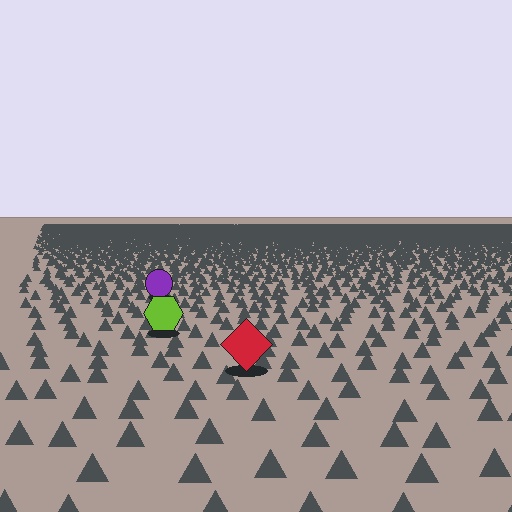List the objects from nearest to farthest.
From nearest to farthest: the red diamond, the lime hexagon, the purple circle.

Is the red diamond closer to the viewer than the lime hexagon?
Yes. The red diamond is closer — you can tell from the texture gradient: the ground texture is coarser near it.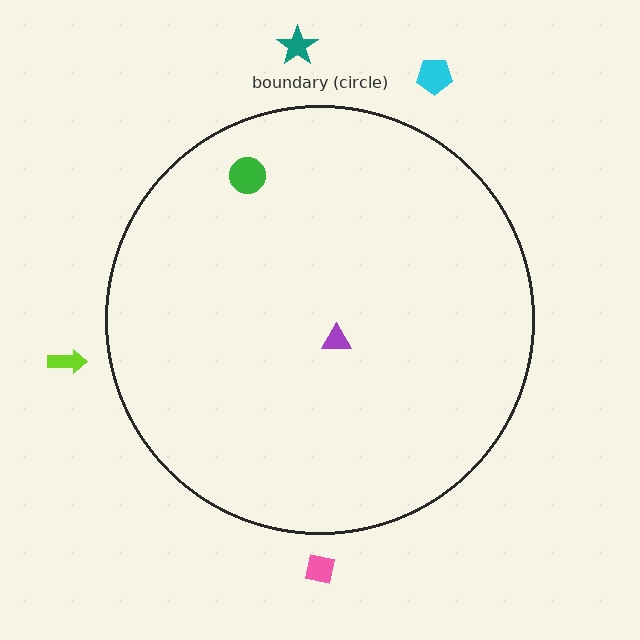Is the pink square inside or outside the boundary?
Outside.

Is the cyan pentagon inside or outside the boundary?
Outside.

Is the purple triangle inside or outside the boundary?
Inside.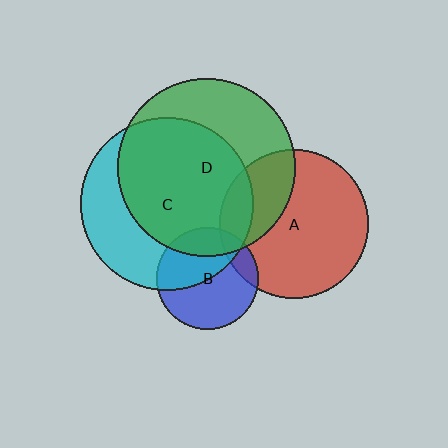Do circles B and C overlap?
Yes.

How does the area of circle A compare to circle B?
Approximately 2.1 times.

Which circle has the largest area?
Circle D (green).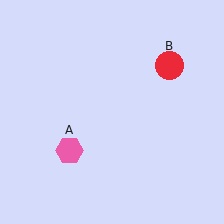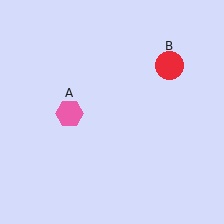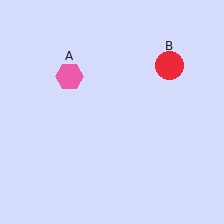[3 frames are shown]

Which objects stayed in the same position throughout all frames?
Red circle (object B) remained stationary.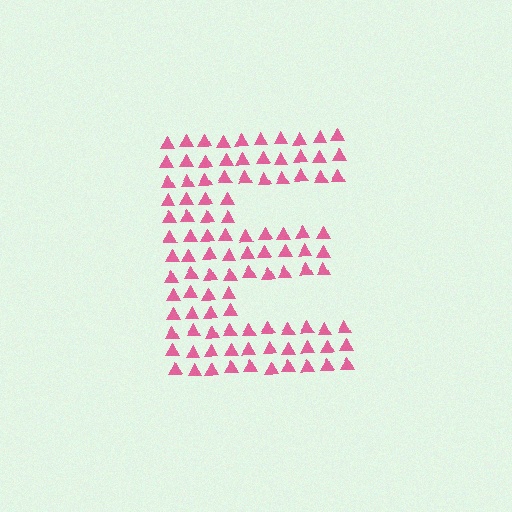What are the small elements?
The small elements are triangles.